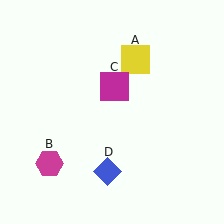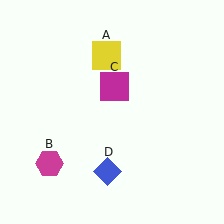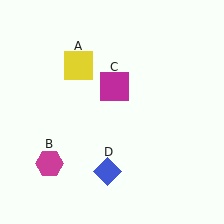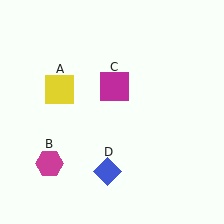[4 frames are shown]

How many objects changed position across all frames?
1 object changed position: yellow square (object A).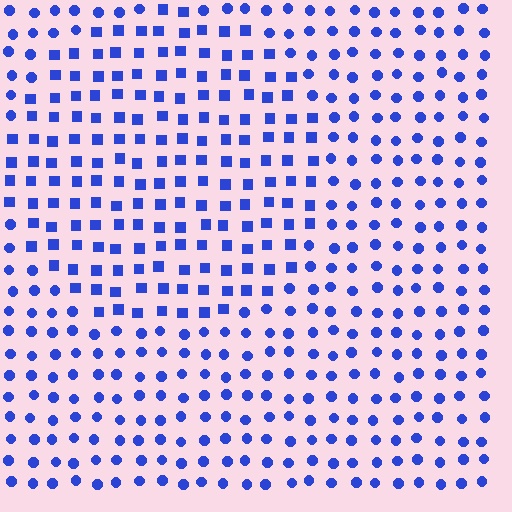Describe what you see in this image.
The image is filled with small blue elements arranged in a uniform grid. A circle-shaped region contains squares, while the surrounding area contains circles. The boundary is defined purely by the change in element shape.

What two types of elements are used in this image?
The image uses squares inside the circle region and circles outside it.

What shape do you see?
I see a circle.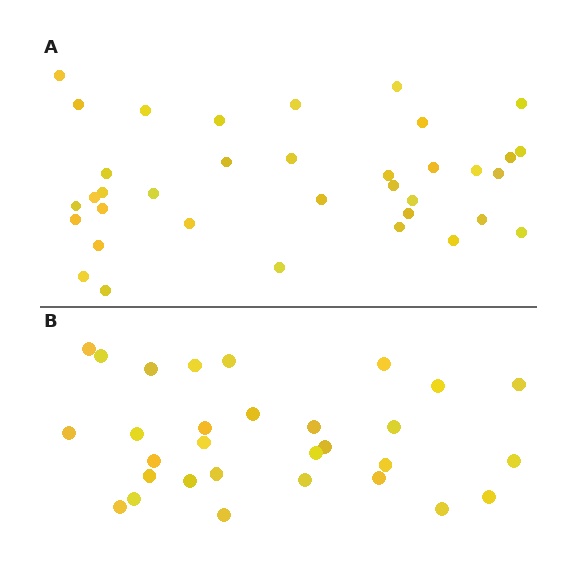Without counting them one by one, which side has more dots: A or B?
Region A (the top region) has more dots.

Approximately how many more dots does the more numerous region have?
Region A has about 6 more dots than region B.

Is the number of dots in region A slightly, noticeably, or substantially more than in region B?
Region A has only slightly more — the two regions are fairly close. The ratio is roughly 1.2 to 1.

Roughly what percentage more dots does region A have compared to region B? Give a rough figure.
About 20% more.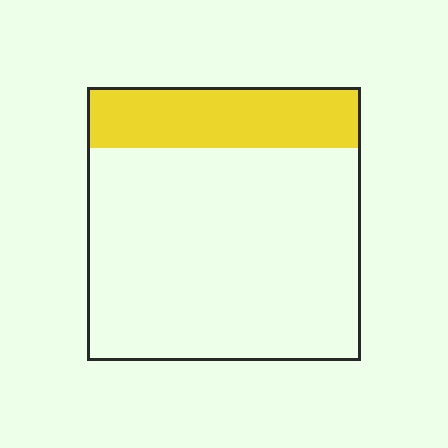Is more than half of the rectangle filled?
No.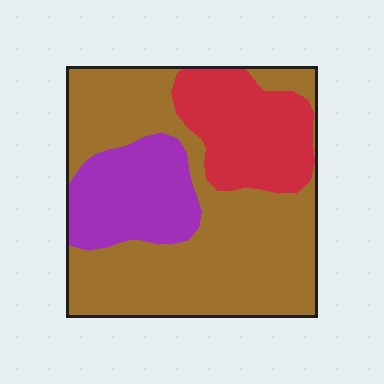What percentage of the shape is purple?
Purple covers 19% of the shape.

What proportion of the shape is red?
Red takes up between a sixth and a third of the shape.